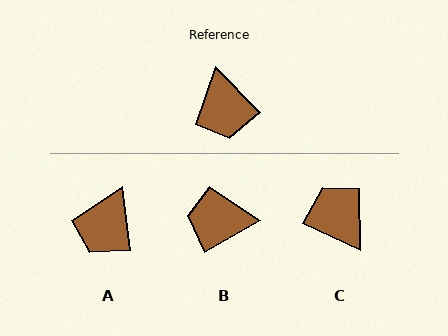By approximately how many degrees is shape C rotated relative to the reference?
Approximately 159 degrees clockwise.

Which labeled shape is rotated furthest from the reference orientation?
C, about 159 degrees away.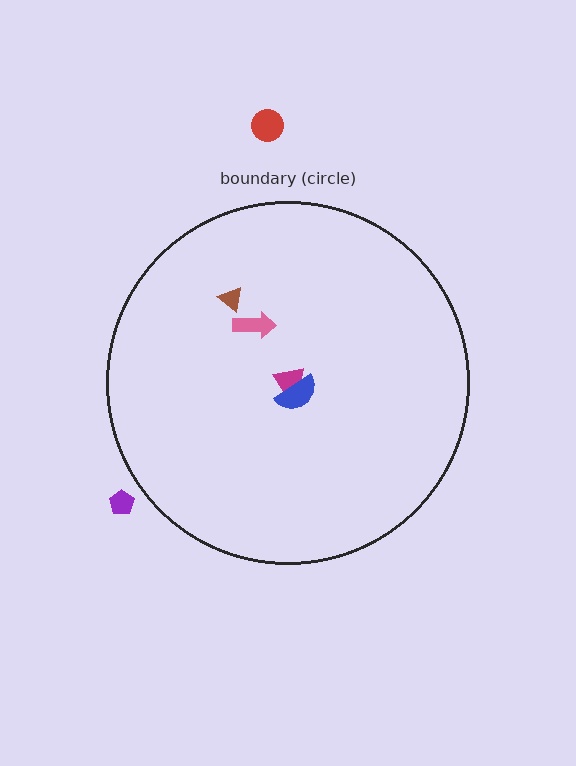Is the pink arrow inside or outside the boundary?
Inside.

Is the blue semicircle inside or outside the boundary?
Inside.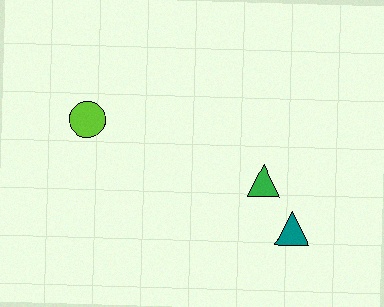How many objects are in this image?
There are 3 objects.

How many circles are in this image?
There is 1 circle.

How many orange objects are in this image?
There are no orange objects.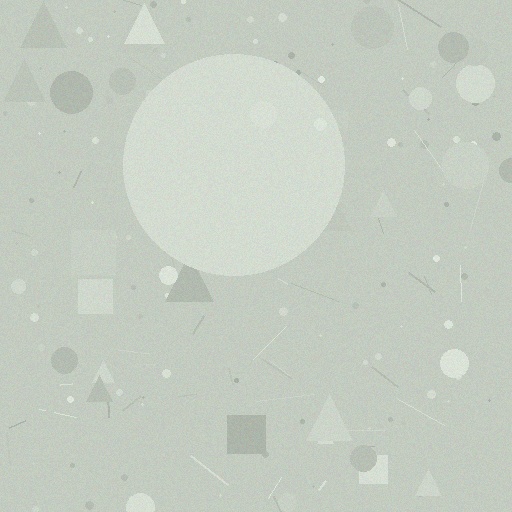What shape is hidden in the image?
A circle is hidden in the image.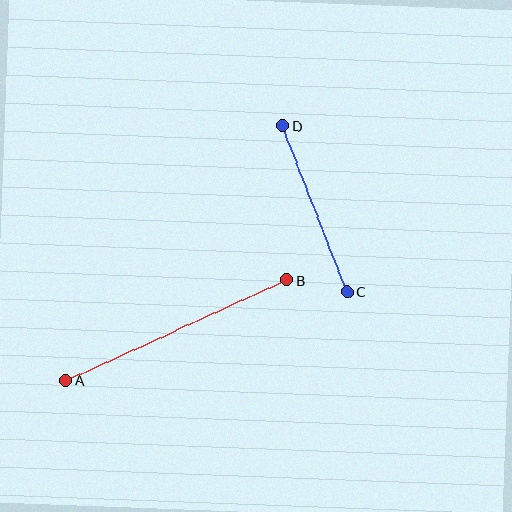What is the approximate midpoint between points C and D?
The midpoint is at approximately (315, 209) pixels.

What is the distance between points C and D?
The distance is approximately 178 pixels.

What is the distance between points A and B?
The distance is approximately 242 pixels.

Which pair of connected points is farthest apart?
Points A and B are farthest apart.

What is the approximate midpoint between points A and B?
The midpoint is at approximately (176, 330) pixels.